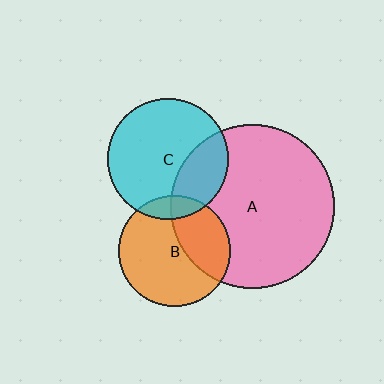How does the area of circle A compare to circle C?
Approximately 1.8 times.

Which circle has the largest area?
Circle A (pink).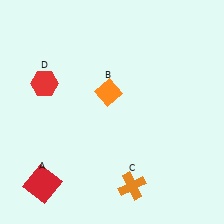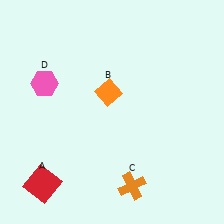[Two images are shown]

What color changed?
The hexagon (D) changed from red in Image 1 to pink in Image 2.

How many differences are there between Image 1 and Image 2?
There is 1 difference between the two images.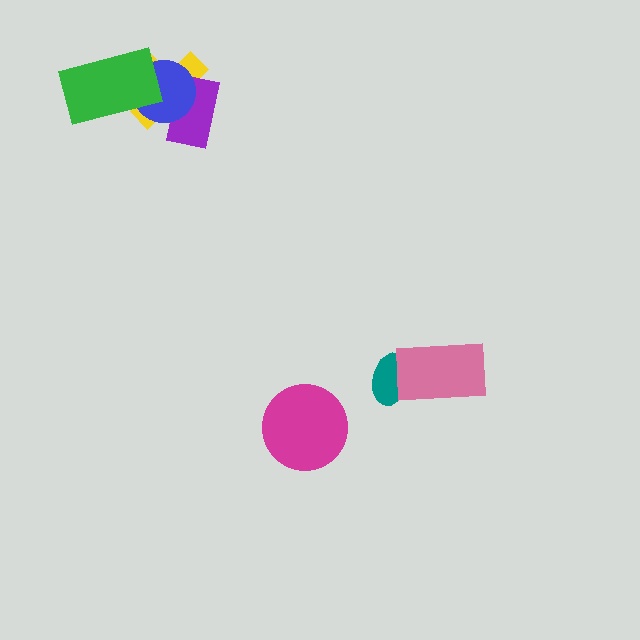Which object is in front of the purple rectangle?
The blue circle is in front of the purple rectangle.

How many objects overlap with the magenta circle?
0 objects overlap with the magenta circle.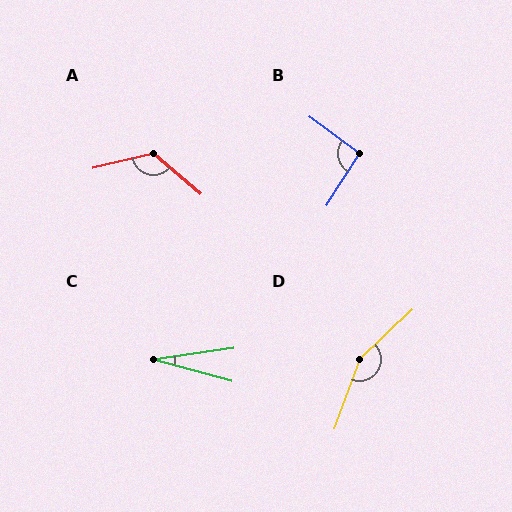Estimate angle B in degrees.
Approximately 94 degrees.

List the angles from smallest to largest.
C (23°), B (94°), A (127°), D (153°).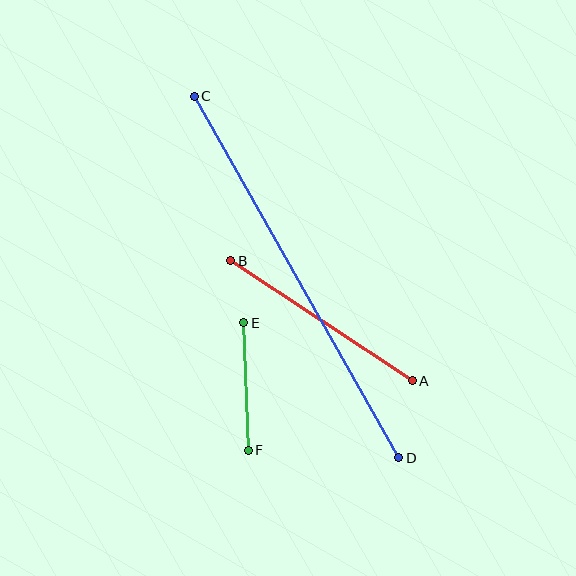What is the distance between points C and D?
The distance is approximately 415 pixels.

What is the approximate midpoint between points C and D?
The midpoint is at approximately (297, 277) pixels.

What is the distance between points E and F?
The distance is approximately 127 pixels.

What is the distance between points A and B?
The distance is approximately 218 pixels.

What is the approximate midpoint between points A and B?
The midpoint is at approximately (322, 321) pixels.